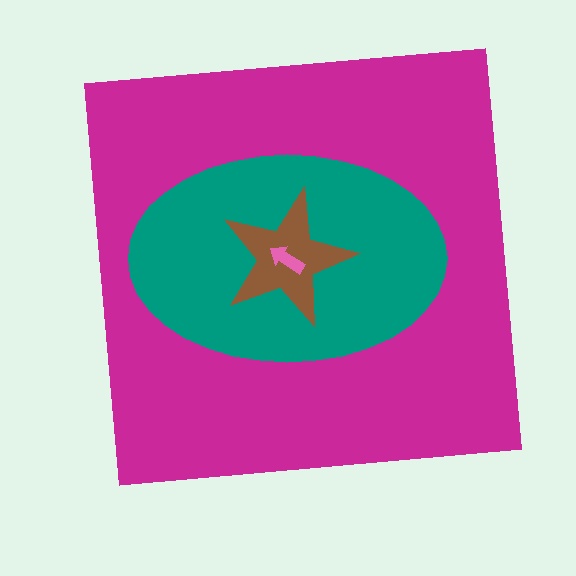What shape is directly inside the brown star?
The pink arrow.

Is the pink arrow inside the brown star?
Yes.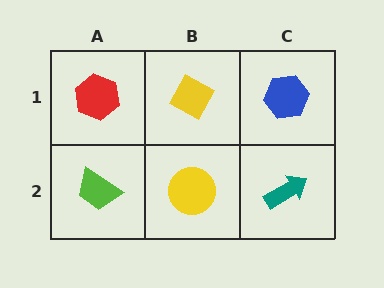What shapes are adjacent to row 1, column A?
A lime trapezoid (row 2, column A), a yellow diamond (row 1, column B).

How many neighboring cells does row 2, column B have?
3.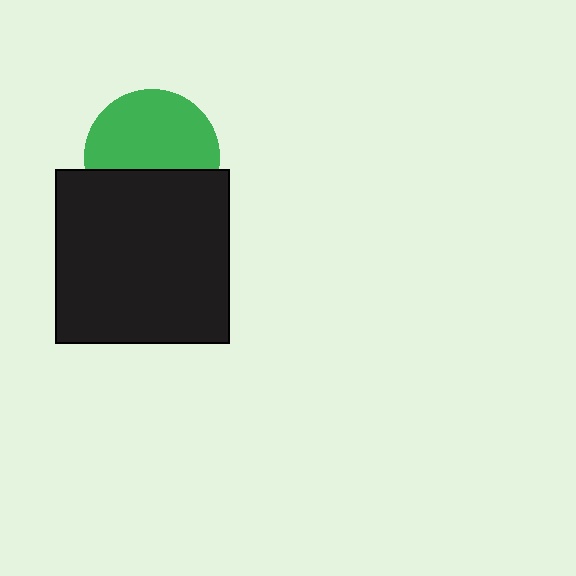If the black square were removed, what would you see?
You would see the complete green circle.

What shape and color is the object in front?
The object in front is a black square.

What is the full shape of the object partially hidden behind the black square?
The partially hidden object is a green circle.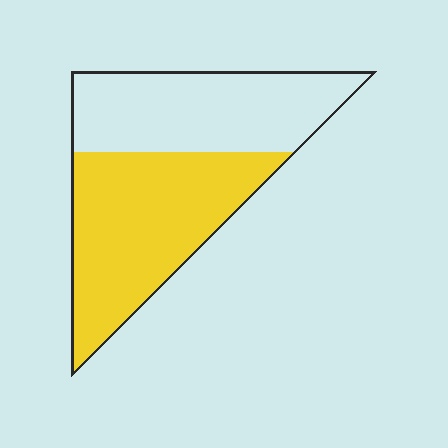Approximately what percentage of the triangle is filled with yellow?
Approximately 55%.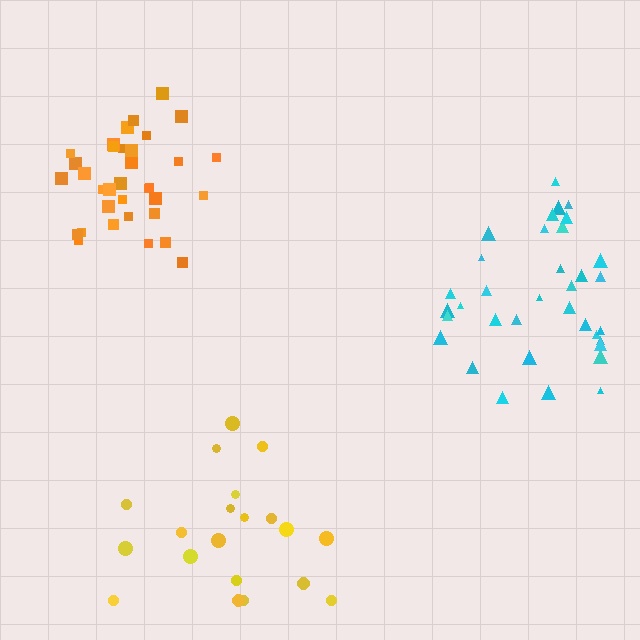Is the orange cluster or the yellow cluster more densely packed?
Orange.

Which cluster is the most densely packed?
Orange.